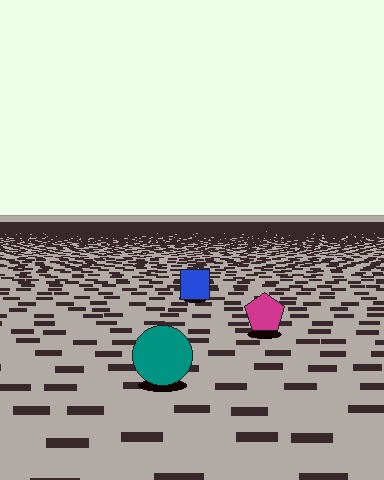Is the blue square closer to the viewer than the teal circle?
No. The teal circle is closer — you can tell from the texture gradient: the ground texture is coarser near it.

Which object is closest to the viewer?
The teal circle is closest. The texture marks near it are larger and more spread out.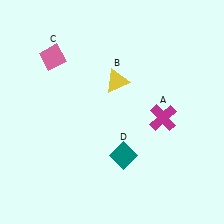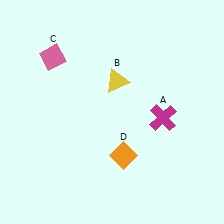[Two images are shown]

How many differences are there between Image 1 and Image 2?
There is 1 difference between the two images.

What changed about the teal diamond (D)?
In Image 1, D is teal. In Image 2, it changed to orange.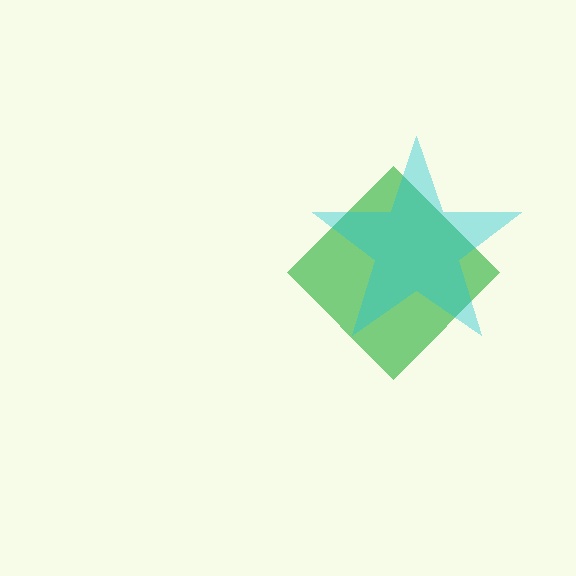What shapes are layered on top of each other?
The layered shapes are: a green diamond, a cyan star.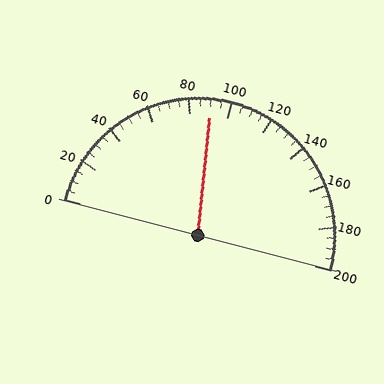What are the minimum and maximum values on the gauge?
The gauge ranges from 0 to 200.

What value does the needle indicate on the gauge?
The needle indicates approximately 90.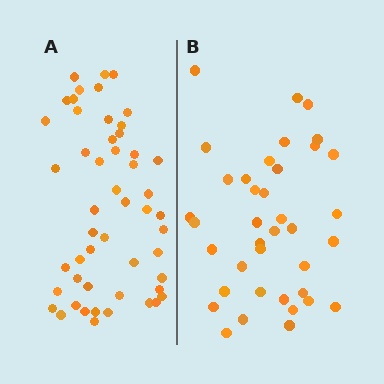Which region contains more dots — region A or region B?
Region A (the left region) has more dots.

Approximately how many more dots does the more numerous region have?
Region A has approximately 15 more dots than region B.